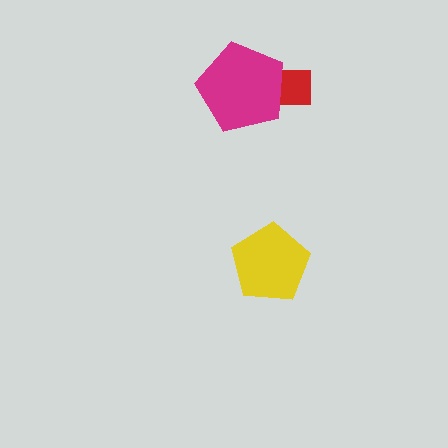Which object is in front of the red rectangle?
The magenta pentagon is in front of the red rectangle.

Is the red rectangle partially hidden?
Yes, it is partially covered by another shape.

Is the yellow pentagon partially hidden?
No, no other shape covers it.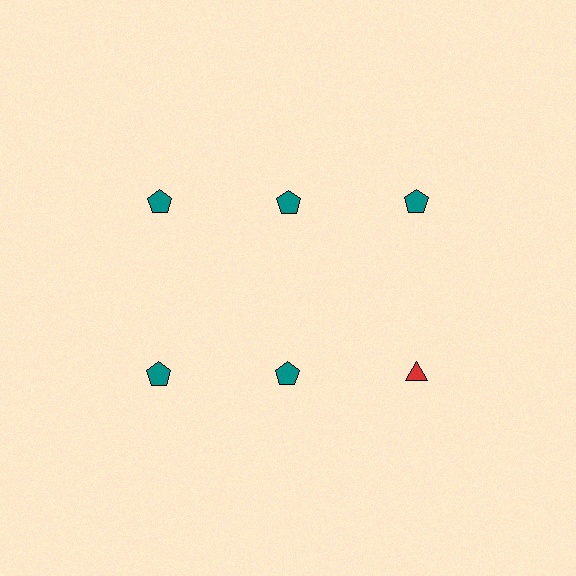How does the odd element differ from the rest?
It differs in both color (red instead of teal) and shape (triangle instead of pentagon).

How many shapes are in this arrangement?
There are 6 shapes arranged in a grid pattern.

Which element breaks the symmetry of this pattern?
The red triangle in the second row, center column breaks the symmetry. All other shapes are teal pentagons.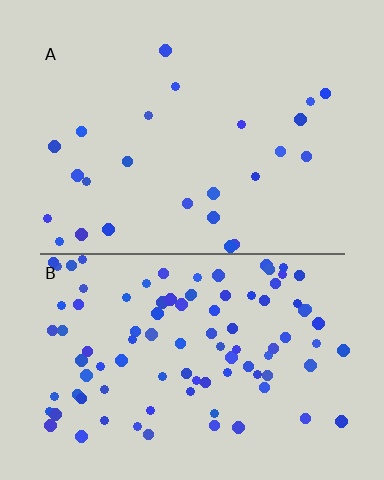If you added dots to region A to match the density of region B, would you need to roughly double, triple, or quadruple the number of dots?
Approximately quadruple.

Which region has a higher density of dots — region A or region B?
B (the bottom).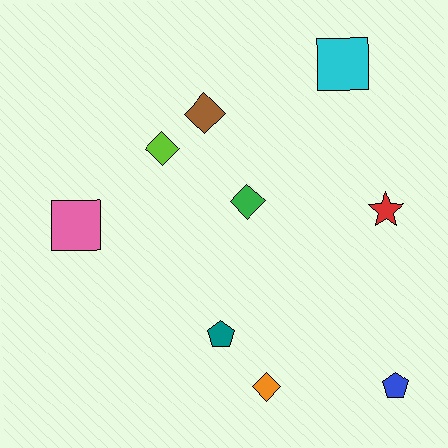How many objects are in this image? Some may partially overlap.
There are 9 objects.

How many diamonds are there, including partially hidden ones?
There are 4 diamonds.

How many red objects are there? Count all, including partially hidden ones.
There is 1 red object.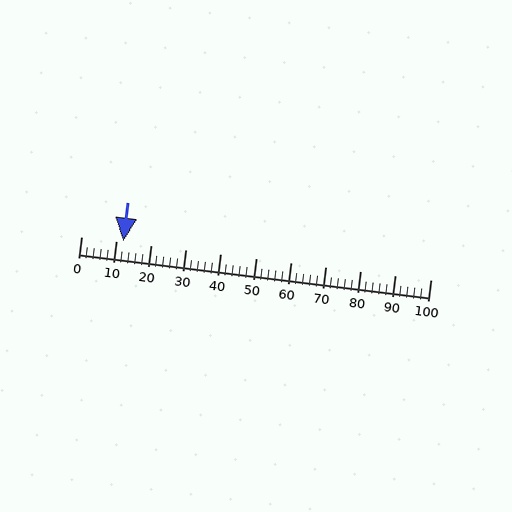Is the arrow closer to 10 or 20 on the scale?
The arrow is closer to 10.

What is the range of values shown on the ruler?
The ruler shows values from 0 to 100.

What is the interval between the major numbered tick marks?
The major tick marks are spaced 10 units apart.